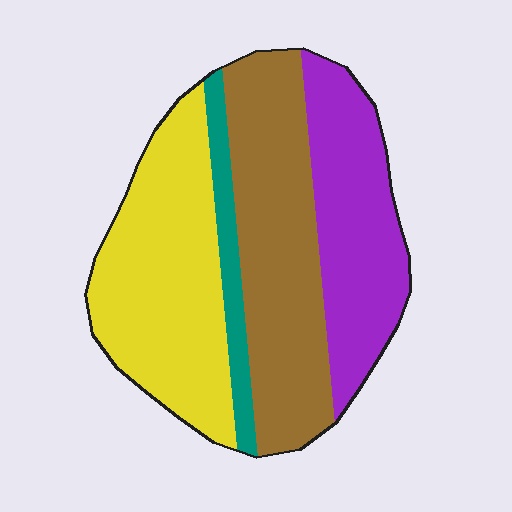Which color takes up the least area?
Teal, at roughly 10%.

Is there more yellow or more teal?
Yellow.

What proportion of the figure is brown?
Brown covers about 35% of the figure.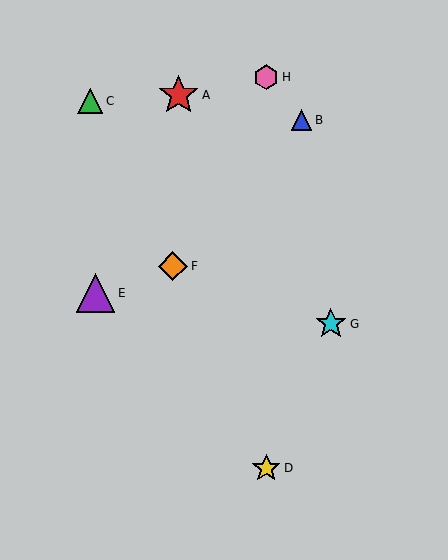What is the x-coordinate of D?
Object D is at x≈266.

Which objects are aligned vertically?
Objects D, H are aligned vertically.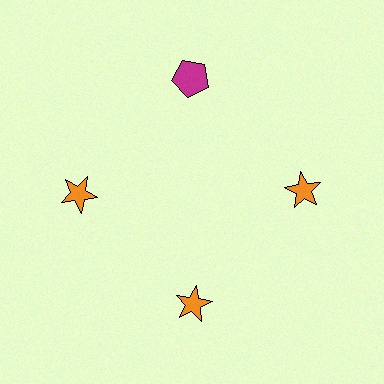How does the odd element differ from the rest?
It differs in both color (magenta instead of orange) and shape (pentagon instead of star).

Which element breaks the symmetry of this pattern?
The magenta pentagon at roughly the 12 o'clock position breaks the symmetry. All other shapes are orange stars.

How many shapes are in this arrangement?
There are 4 shapes arranged in a ring pattern.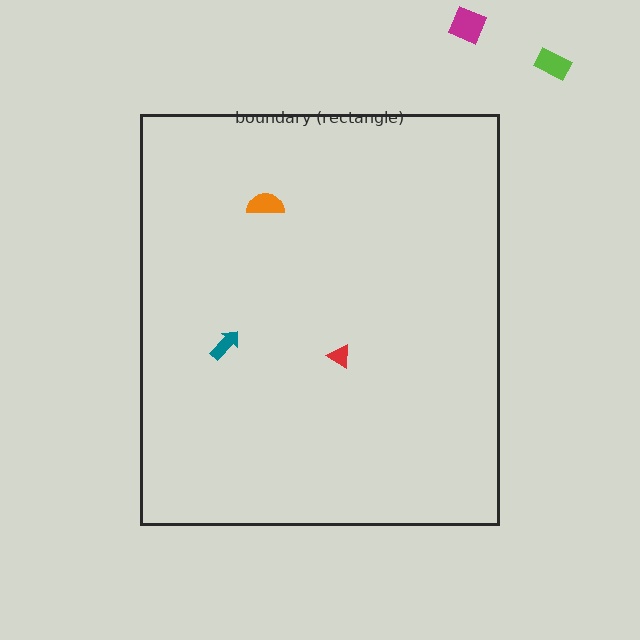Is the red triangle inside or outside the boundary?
Inside.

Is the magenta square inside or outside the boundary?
Outside.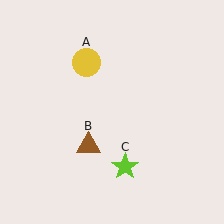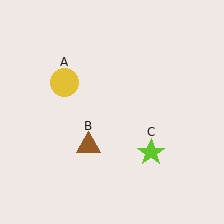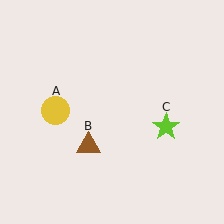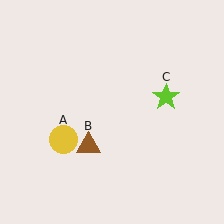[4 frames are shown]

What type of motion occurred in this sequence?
The yellow circle (object A), lime star (object C) rotated counterclockwise around the center of the scene.